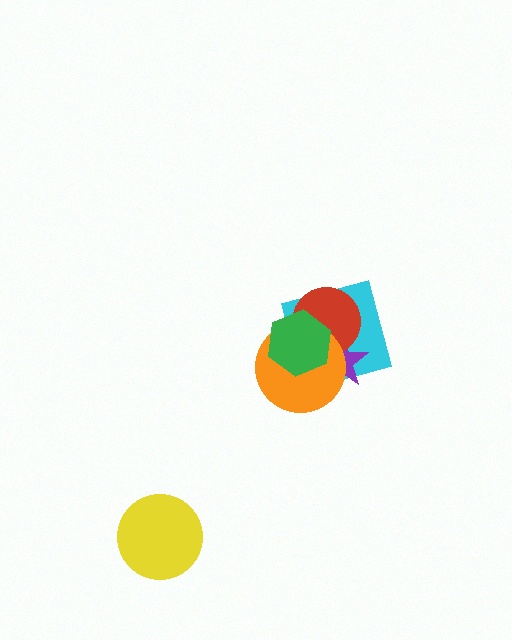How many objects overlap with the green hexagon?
4 objects overlap with the green hexagon.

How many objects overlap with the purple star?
4 objects overlap with the purple star.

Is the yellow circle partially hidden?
No, no other shape covers it.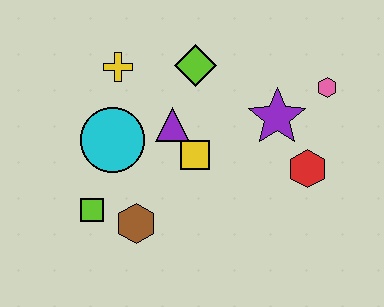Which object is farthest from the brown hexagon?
The pink hexagon is farthest from the brown hexagon.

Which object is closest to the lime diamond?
The purple triangle is closest to the lime diamond.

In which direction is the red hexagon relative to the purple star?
The red hexagon is below the purple star.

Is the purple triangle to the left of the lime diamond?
Yes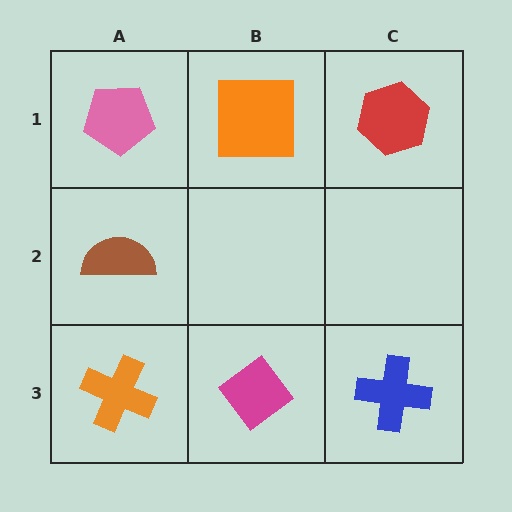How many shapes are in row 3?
3 shapes.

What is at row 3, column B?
A magenta diamond.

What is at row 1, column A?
A pink pentagon.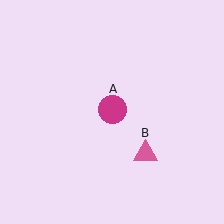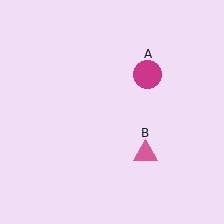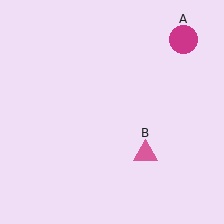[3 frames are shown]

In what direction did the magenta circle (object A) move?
The magenta circle (object A) moved up and to the right.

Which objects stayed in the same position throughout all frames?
Pink triangle (object B) remained stationary.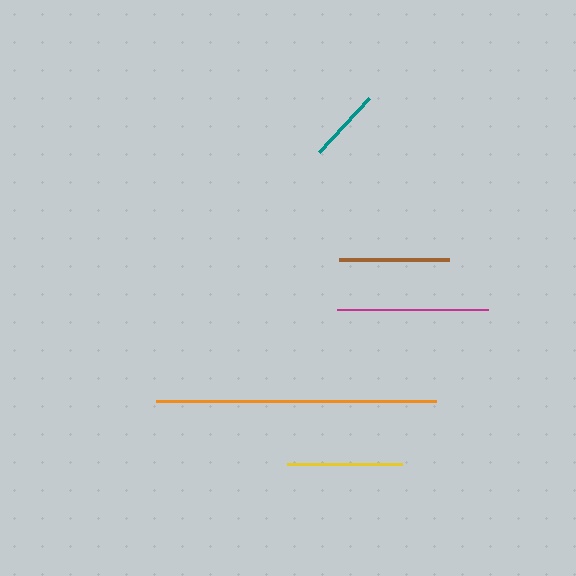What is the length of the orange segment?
The orange segment is approximately 280 pixels long.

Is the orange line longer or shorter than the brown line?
The orange line is longer than the brown line.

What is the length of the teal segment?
The teal segment is approximately 74 pixels long.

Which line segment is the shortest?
The teal line is the shortest at approximately 74 pixels.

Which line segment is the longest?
The orange line is the longest at approximately 280 pixels.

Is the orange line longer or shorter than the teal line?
The orange line is longer than the teal line.